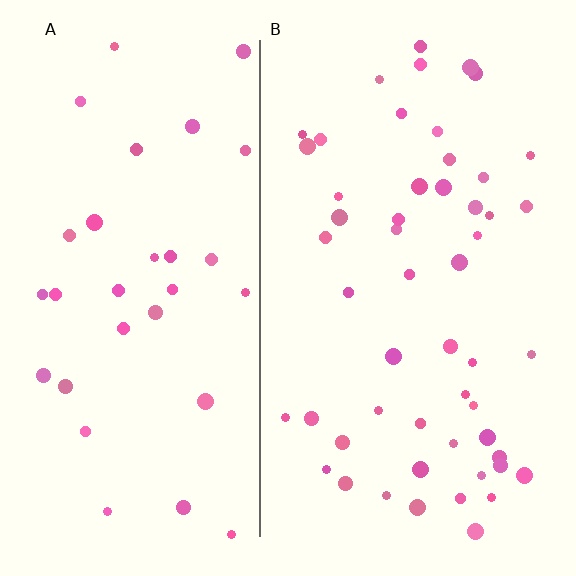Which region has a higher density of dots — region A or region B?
B (the right).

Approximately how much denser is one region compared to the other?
Approximately 1.6× — region B over region A.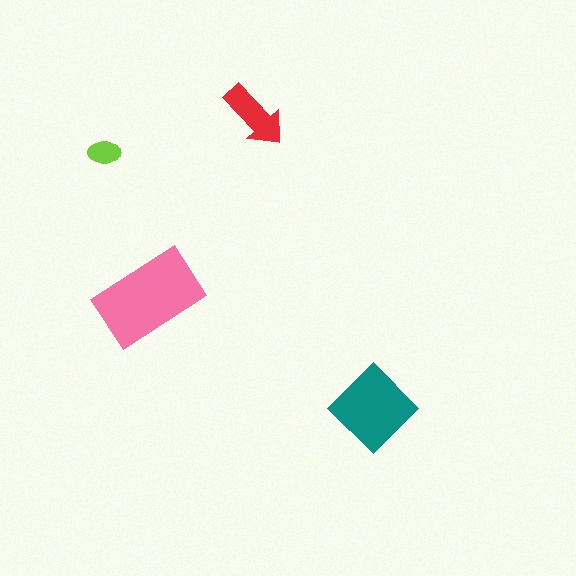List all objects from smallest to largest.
The lime ellipse, the red arrow, the teal diamond, the pink rectangle.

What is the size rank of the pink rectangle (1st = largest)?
1st.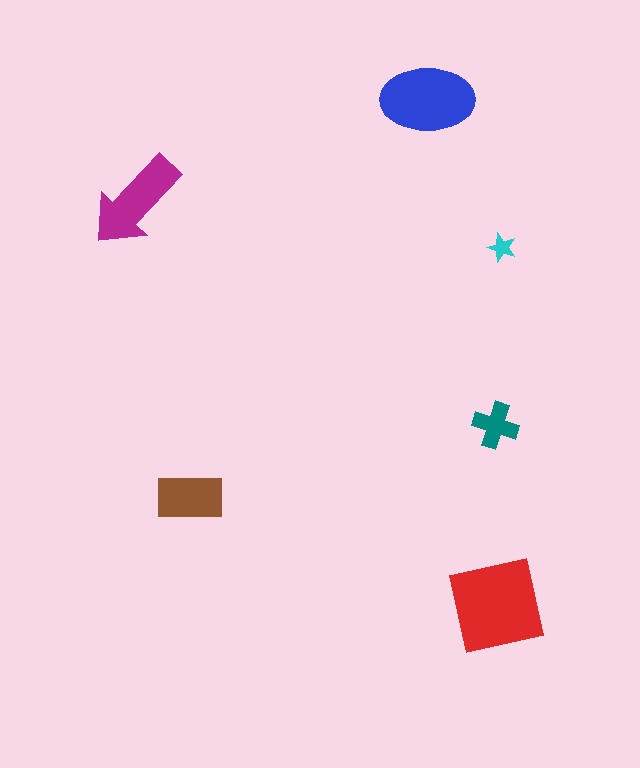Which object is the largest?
The red square.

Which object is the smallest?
The cyan star.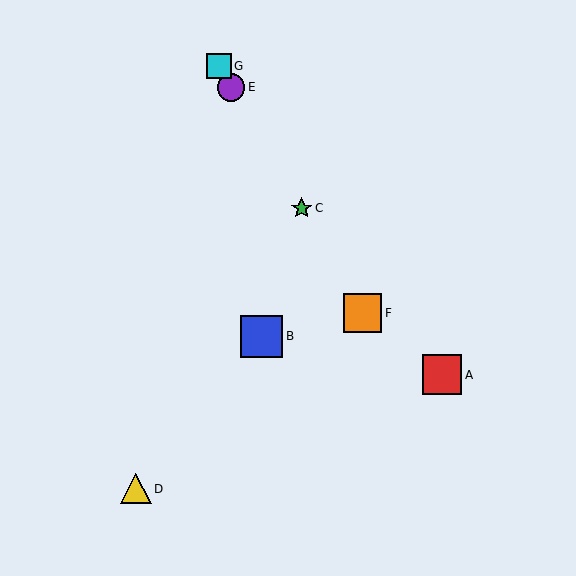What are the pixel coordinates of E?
Object E is at (231, 87).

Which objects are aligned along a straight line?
Objects C, E, F, G are aligned along a straight line.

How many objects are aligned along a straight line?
4 objects (C, E, F, G) are aligned along a straight line.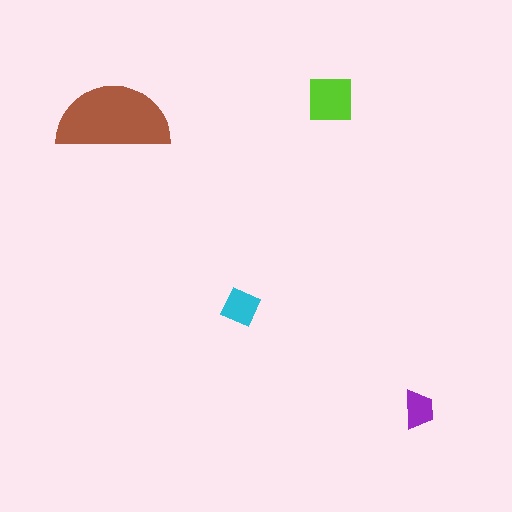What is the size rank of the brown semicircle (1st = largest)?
1st.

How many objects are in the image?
There are 4 objects in the image.